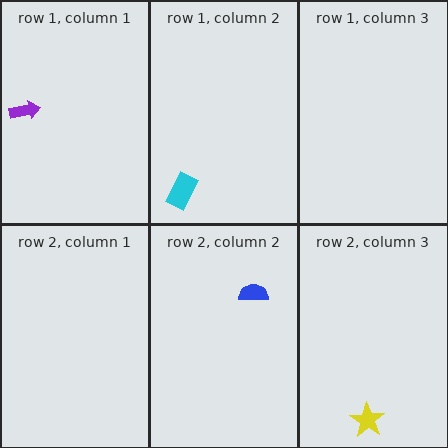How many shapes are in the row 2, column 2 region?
1.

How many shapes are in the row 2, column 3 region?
1.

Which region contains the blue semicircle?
The row 2, column 2 region.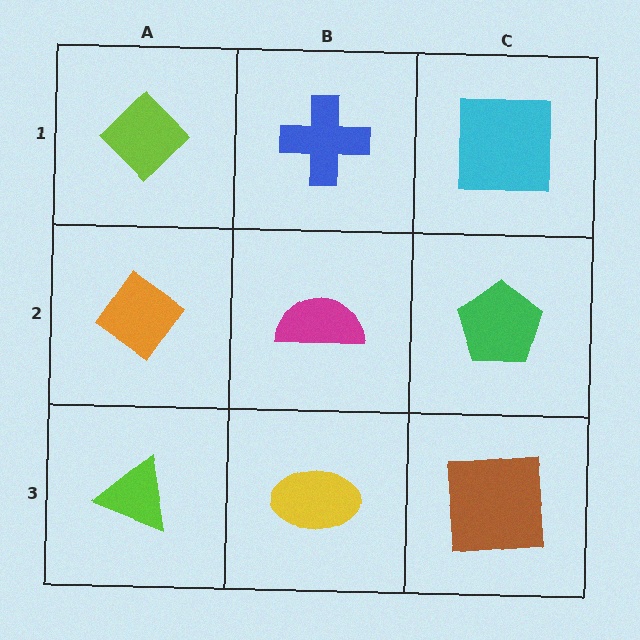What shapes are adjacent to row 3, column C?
A green pentagon (row 2, column C), a yellow ellipse (row 3, column B).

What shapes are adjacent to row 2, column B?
A blue cross (row 1, column B), a yellow ellipse (row 3, column B), an orange diamond (row 2, column A), a green pentagon (row 2, column C).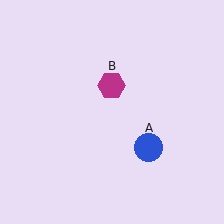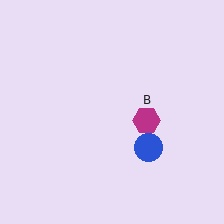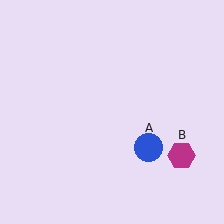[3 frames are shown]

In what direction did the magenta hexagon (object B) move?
The magenta hexagon (object B) moved down and to the right.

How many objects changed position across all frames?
1 object changed position: magenta hexagon (object B).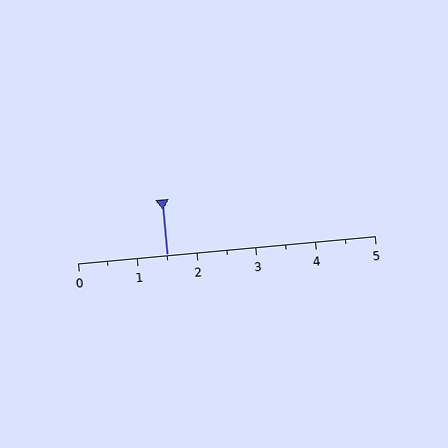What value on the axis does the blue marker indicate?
The marker indicates approximately 1.5.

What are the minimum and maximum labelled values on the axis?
The axis runs from 0 to 5.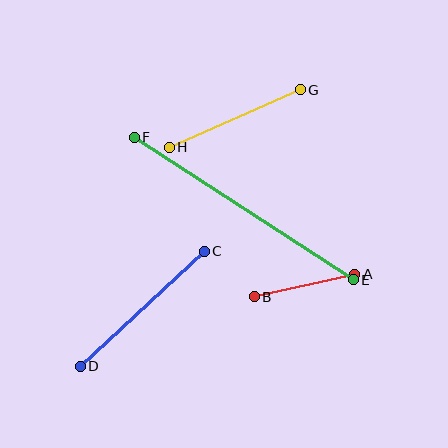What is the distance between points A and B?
The distance is approximately 103 pixels.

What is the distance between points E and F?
The distance is approximately 261 pixels.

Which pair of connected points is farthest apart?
Points E and F are farthest apart.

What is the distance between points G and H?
The distance is approximately 143 pixels.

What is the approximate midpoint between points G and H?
The midpoint is at approximately (235, 118) pixels.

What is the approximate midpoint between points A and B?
The midpoint is at approximately (305, 286) pixels.